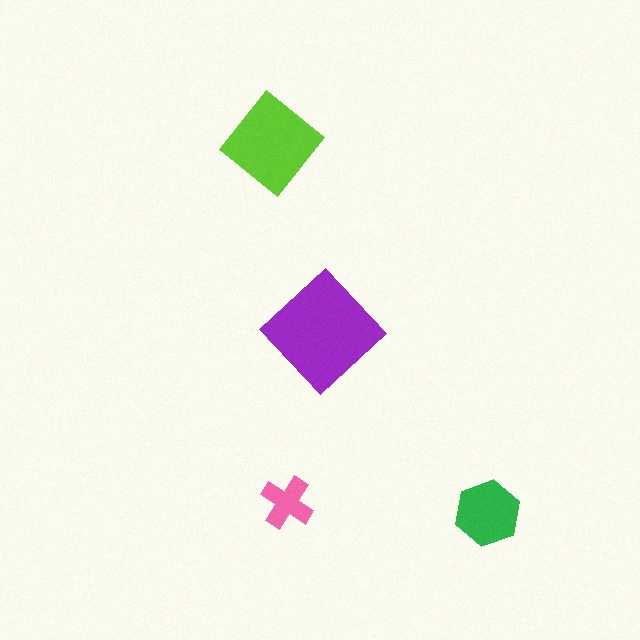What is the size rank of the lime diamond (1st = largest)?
2nd.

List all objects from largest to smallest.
The purple diamond, the lime diamond, the green hexagon, the pink cross.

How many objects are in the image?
There are 4 objects in the image.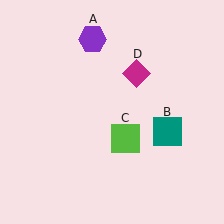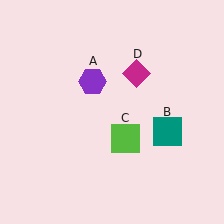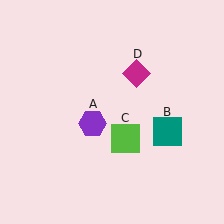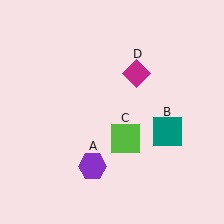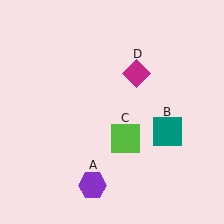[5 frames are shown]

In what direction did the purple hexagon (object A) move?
The purple hexagon (object A) moved down.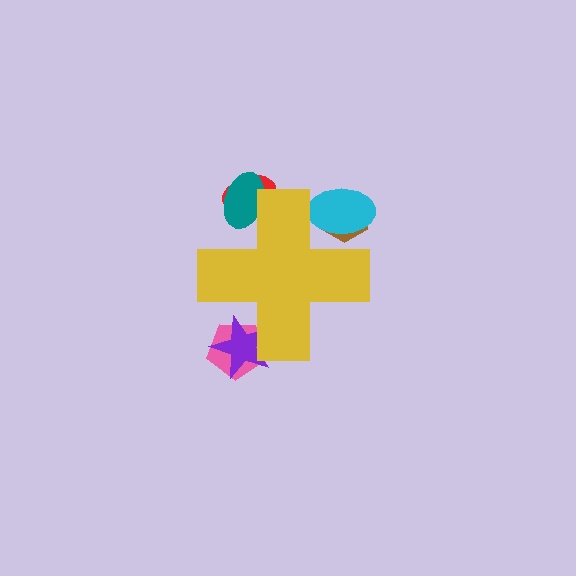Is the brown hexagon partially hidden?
Yes, the brown hexagon is partially hidden behind the yellow cross.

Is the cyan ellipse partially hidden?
Yes, the cyan ellipse is partially hidden behind the yellow cross.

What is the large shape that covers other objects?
A yellow cross.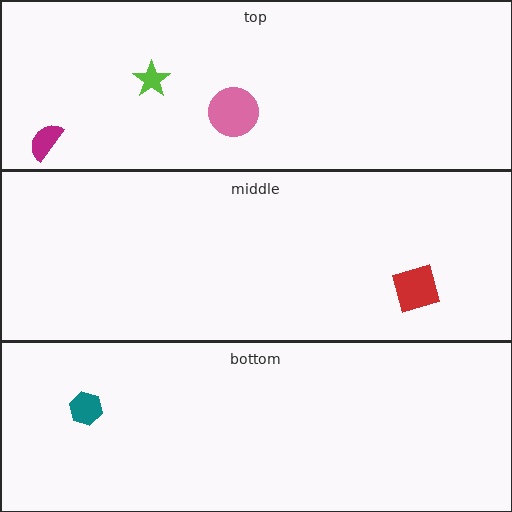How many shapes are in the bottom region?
1.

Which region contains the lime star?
The top region.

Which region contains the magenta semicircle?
The top region.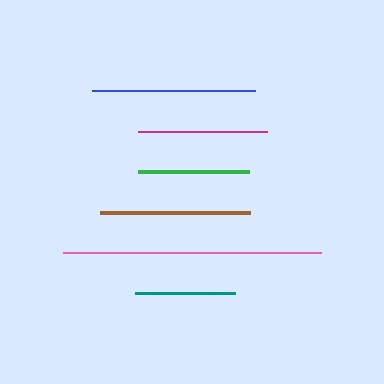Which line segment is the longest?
The pink line is the longest at approximately 257 pixels.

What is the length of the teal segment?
The teal segment is approximately 100 pixels long.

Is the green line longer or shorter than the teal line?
The green line is longer than the teal line.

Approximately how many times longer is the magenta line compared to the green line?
The magenta line is approximately 1.2 times the length of the green line.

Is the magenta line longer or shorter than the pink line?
The pink line is longer than the magenta line.